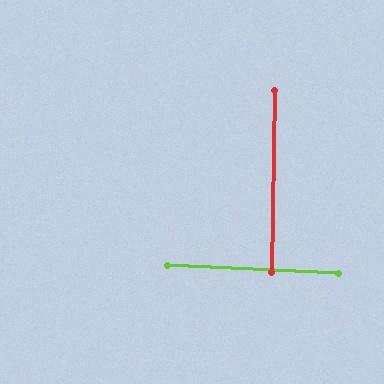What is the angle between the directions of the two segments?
Approximately 88 degrees.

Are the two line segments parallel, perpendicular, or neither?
Perpendicular — they meet at approximately 88°.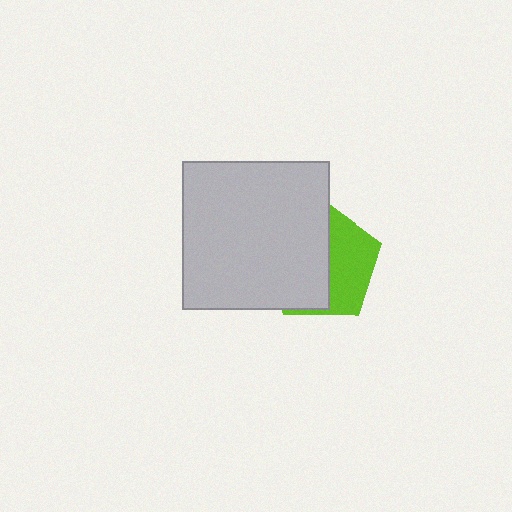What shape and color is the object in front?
The object in front is a light gray square.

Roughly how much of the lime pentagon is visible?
A small part of it is visible (roughly 43%).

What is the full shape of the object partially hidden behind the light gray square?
The partially hidden object is a lime pentagon.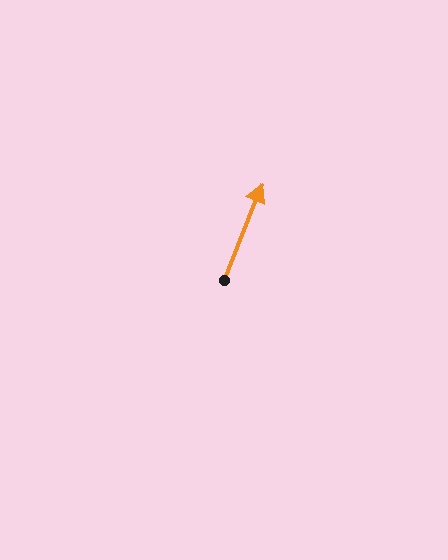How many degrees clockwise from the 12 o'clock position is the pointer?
Approximately 21 degrees.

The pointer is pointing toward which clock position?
Roughly 1 o'clock.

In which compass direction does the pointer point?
North.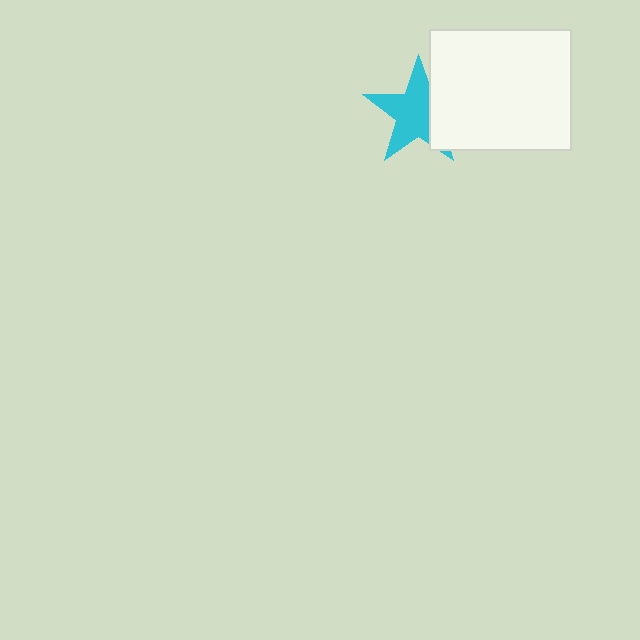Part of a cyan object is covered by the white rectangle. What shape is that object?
It is a star.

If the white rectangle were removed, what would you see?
You would see the complete cyan star.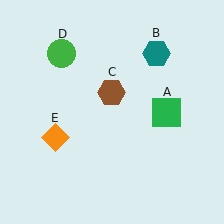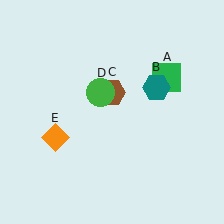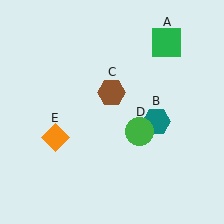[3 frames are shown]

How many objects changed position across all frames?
3 objects changed position: green square (object A), teal hexagon (object B), green circle (object D).